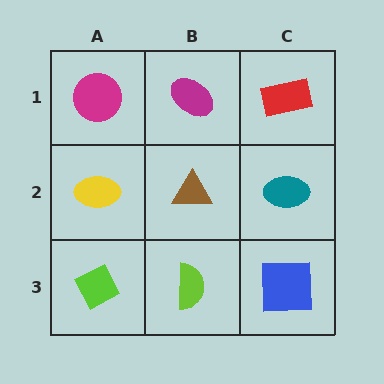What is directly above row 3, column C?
A teal ellipse.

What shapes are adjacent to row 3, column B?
A brown triangle (row 2, column B), a lime diamond (row 3, column A), a blue square (row 3, column C).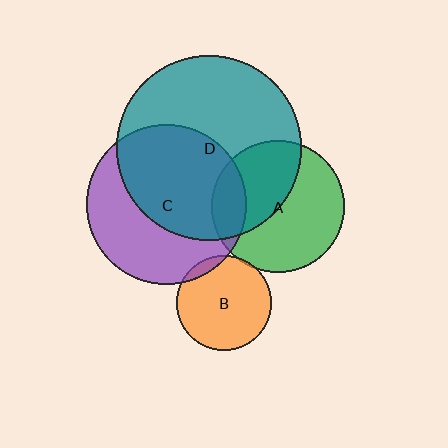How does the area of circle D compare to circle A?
Approximately 2.0 times.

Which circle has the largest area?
Circle D (teal).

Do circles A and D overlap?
Yes.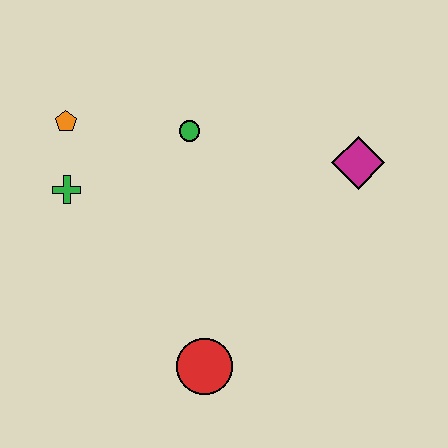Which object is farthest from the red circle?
The orange pentagon is farthest from the red circle.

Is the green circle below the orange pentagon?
Yes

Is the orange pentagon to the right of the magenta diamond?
No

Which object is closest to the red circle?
The green cross is closest to the red circle.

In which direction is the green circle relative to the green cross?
The green circle is to the right of the green cross.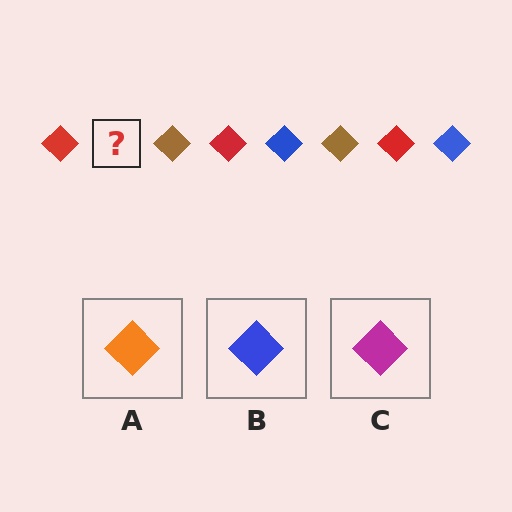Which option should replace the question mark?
Option B.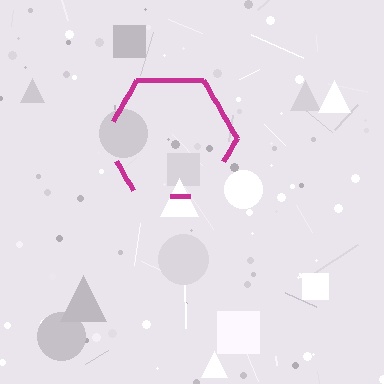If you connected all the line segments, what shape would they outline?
They would outline a hexagon.